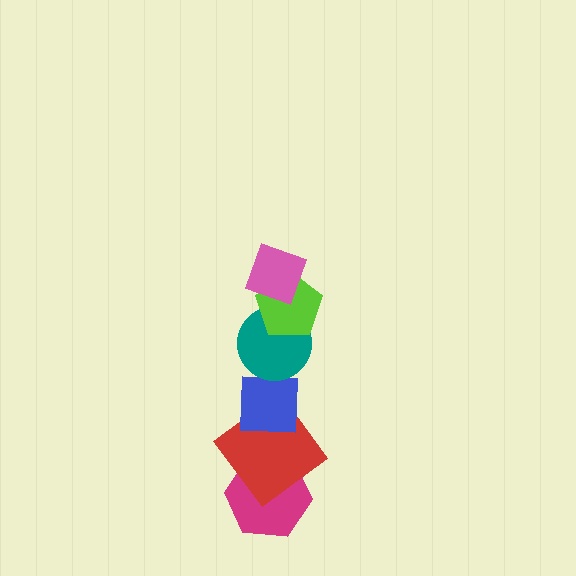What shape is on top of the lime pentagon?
The pink diamond is on top of the lime pentagon.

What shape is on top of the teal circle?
The lime pentagon is on top of the teal circle.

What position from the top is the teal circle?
The teal circle is 3rd from the top.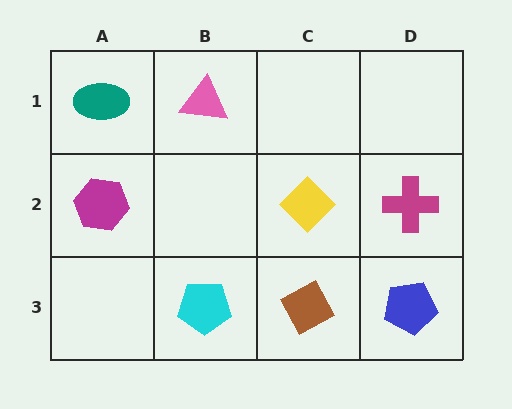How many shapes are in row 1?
2 shapes.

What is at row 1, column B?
A pink triangle.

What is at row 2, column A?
A magenta hexagon.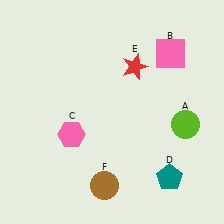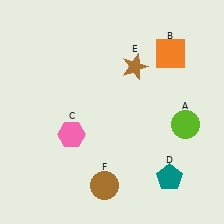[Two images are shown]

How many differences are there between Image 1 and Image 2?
There are 2 differences between the two images.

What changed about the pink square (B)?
In Image 1, B is pink. In Image 2, it changed to orange.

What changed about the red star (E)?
In Image 1, E is red. In Image 2, it changed to brown.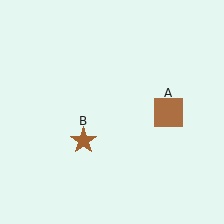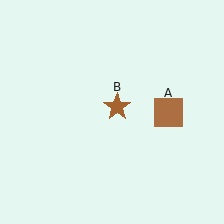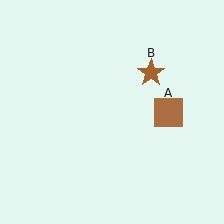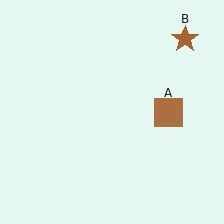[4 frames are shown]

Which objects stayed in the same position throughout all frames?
Brown square (object A) remained stationary.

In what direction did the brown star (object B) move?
The brown star (object B) moved up and to the right.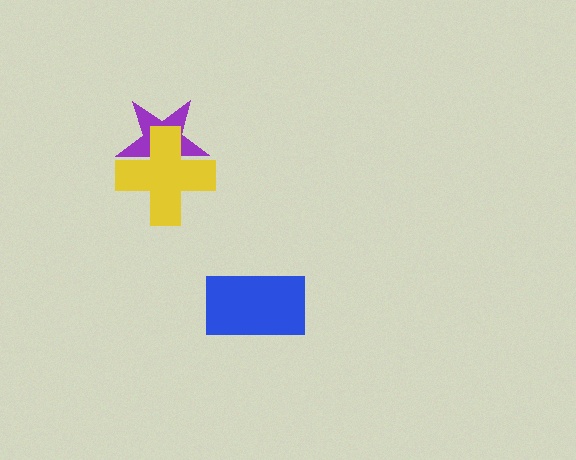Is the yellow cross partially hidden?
No, no other shape covers it.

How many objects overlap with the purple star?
1 object overlaps with the purple star.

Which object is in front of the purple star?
The yellow cross is in front of the purple star.